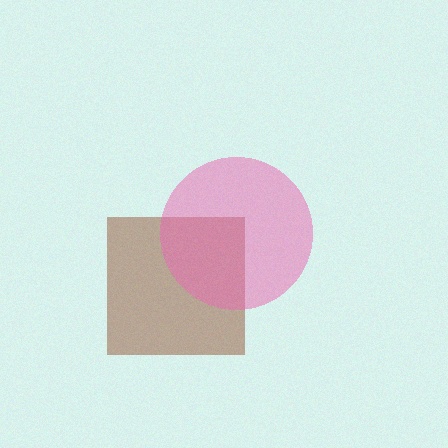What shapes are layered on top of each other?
The layered shapes are: a brown square, a pink circle.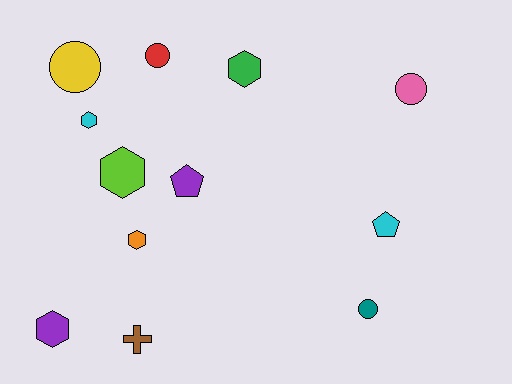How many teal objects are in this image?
There is 1 teal object.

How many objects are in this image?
There are 12 objects.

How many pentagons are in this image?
There are 2 pentagons.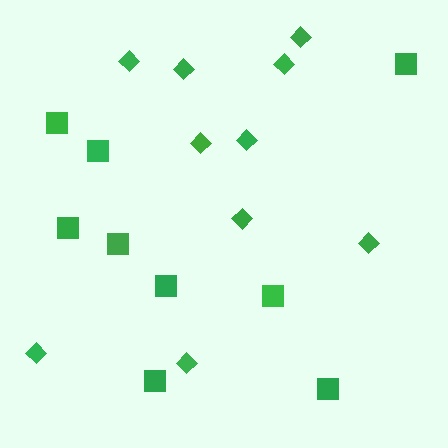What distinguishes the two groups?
There are 2 groups: one group of squares (9) and one group of diamonds (10).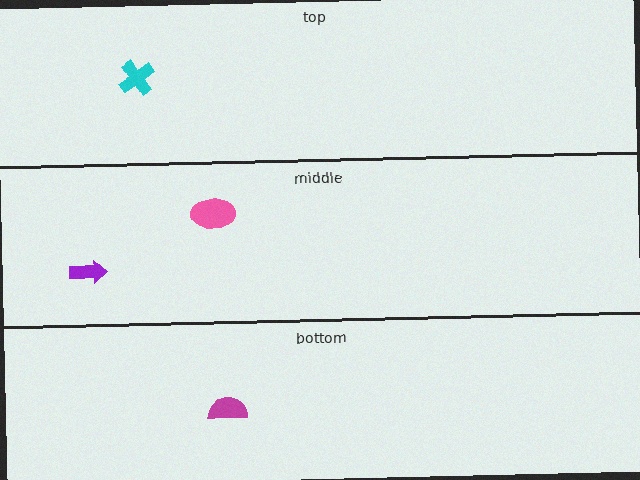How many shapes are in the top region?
1.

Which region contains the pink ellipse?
The middle region.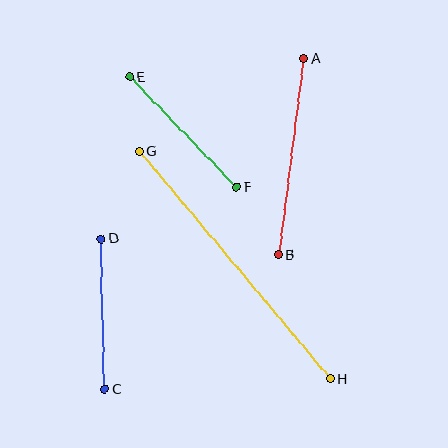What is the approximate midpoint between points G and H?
The midpoint is at approximately (235, 265) pixels.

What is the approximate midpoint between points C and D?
The midpoint is at approximately (103, 314) pixels.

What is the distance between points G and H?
The distance is approximately 297 pixels.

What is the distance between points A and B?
The distance is approximately 198 pixels.